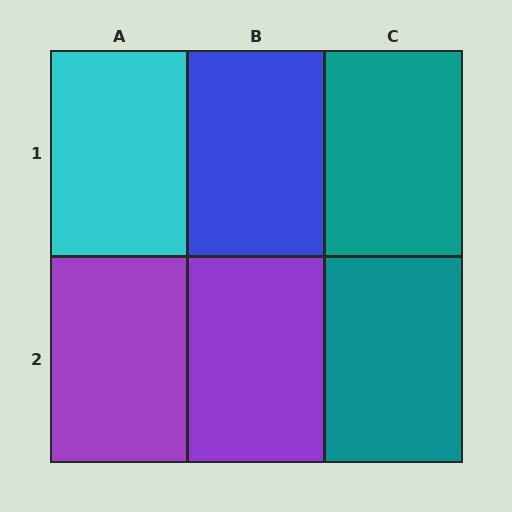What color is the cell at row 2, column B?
Purple.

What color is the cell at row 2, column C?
Teal.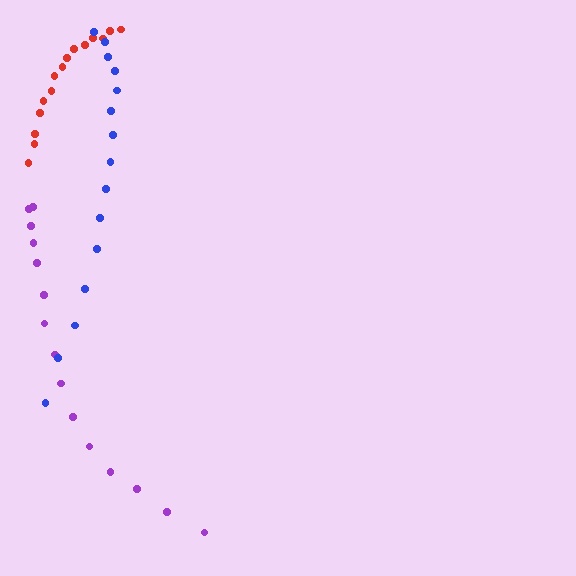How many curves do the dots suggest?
There are 3 distinct paths.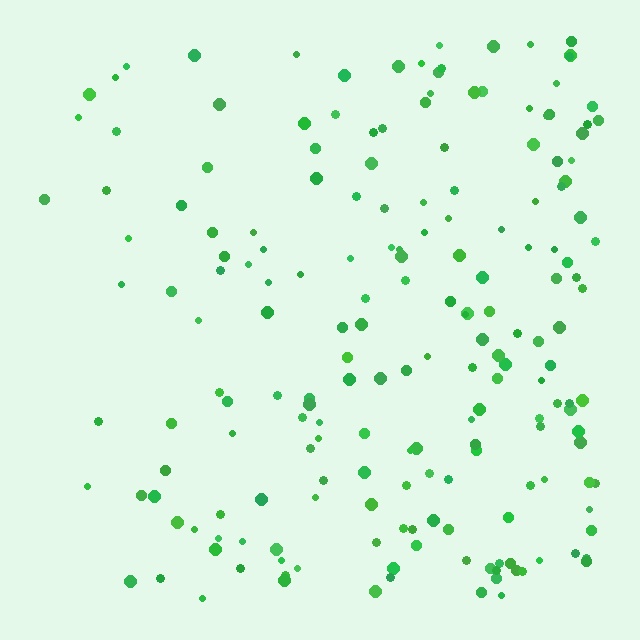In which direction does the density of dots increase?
From left to right, with the right side densest.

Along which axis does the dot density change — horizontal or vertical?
Horizontal.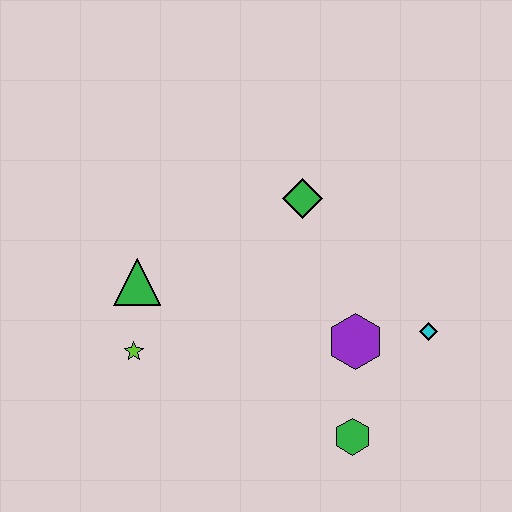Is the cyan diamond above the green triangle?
No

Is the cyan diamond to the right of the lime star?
Yes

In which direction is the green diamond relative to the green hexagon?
The green diamond is above the green hexagon.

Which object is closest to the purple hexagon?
The cyan diamond is closest to the purple hexagon.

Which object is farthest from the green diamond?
The green hexagon is farthest from the green diamond.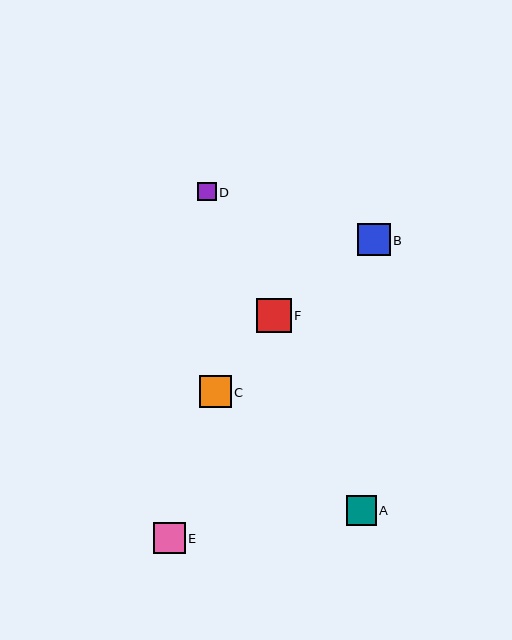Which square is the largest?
Square F is the largest with a size of approximately 35 pixels.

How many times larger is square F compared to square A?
Square F is approximately 1.2 times the size of square A.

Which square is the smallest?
Square D is the smallest with a size of approximately 18 pixels.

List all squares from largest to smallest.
From largest to smallest: F, C, B, E, A, D.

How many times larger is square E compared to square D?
Square E is approximately 1.7 times the size of square D.